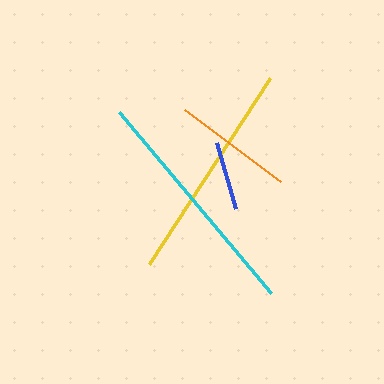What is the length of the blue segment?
The blue segment is approximately 68 pixels long.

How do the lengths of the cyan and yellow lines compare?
The cyan and yellow lines are approximately the same length.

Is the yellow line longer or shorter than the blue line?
The yellow line is longer than the blue line.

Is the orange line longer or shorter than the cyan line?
The cyan line is longer than the orange line.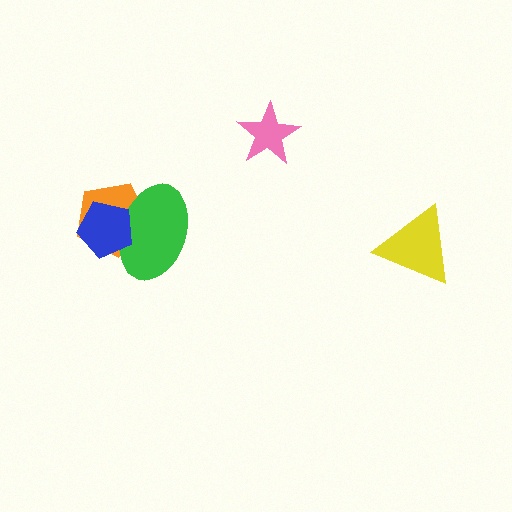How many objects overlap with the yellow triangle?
0 objects overlap with the yellow triangle.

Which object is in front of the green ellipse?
The blue pentagon is in front of the green ellipse.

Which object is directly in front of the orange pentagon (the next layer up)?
The green ellipse is directly in front of the orange pentagon.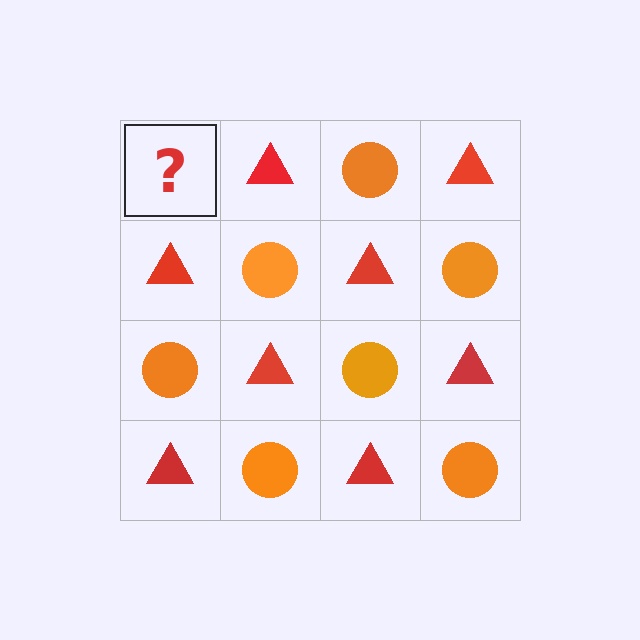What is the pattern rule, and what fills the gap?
The rule is that it alternates orange circle and red triangle in a checkerboard pattern. The gap should be filled with an orange circle.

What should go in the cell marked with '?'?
The missing cell should contain an orange circle.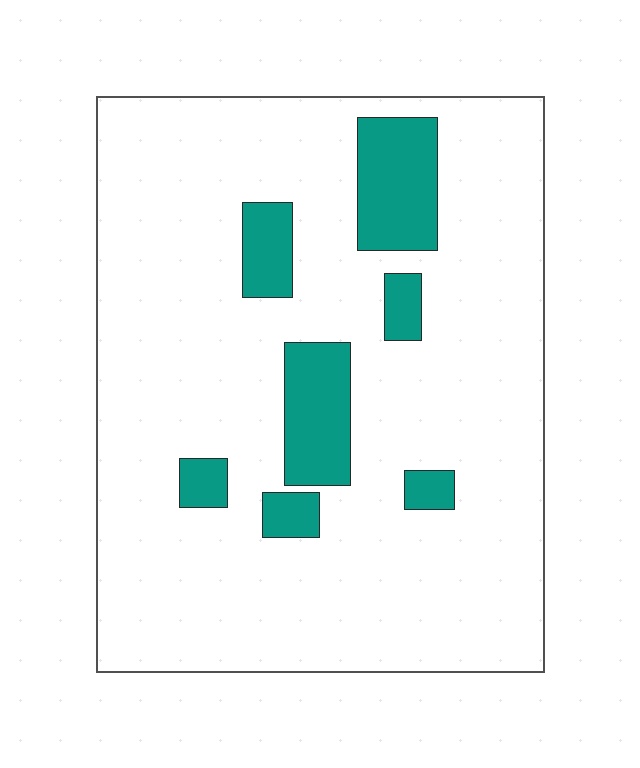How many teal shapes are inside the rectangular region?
7.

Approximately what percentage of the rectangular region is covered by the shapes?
Approximately 15%.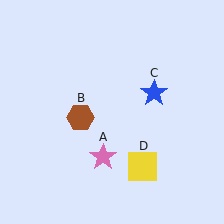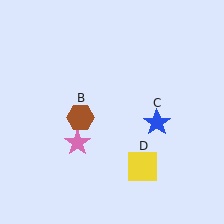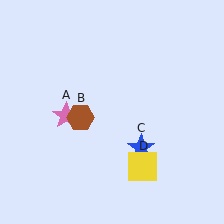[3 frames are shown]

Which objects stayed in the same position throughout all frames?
Brown hexagon (object B) and yellow square (object D) remained stationary.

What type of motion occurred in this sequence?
The pink star (object A), blue star (object C) rotated clockwise around the center of the scene.